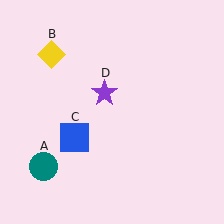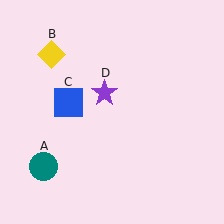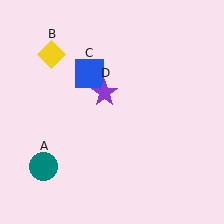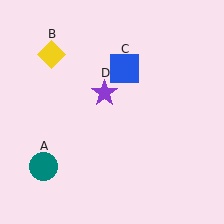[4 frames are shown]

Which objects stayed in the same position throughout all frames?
Teal circle (object A) and yellow diamond (object B) and purple star (object D) remained stationary.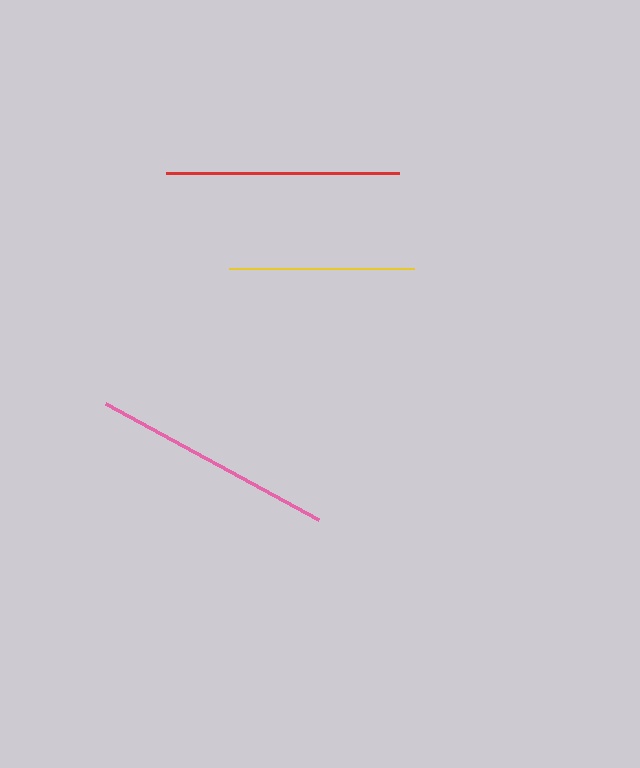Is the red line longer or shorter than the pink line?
The pink line is longer than the red line.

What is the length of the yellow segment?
The yellow segment is approximately 184 pixels long.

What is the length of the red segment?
The red segment is approximately 233 pixels long.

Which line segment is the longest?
The pink line is the longest at approximately 243 pixels.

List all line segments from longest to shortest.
From longest to shortest: pink, red, yellow.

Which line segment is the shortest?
The yellow line is the shortest at approximately 184 pixels.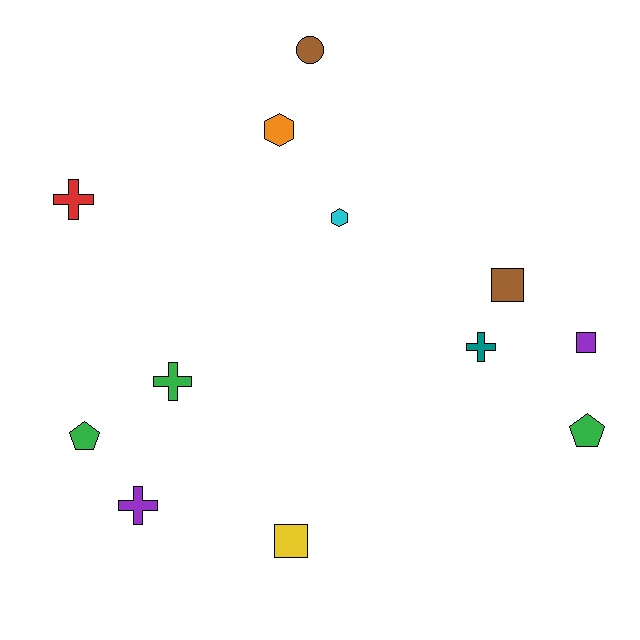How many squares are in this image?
There are 3 squares.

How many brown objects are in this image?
There are 2 brown objects.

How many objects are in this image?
There are 12 objects.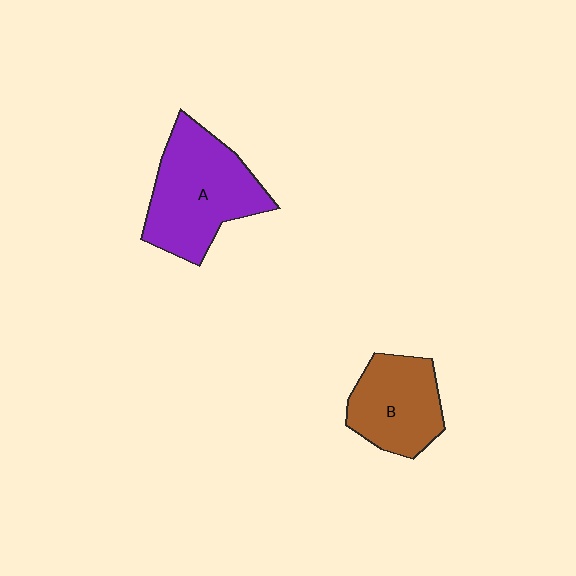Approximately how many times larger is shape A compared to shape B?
Approximately 1.4 times.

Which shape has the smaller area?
Shape B (brown).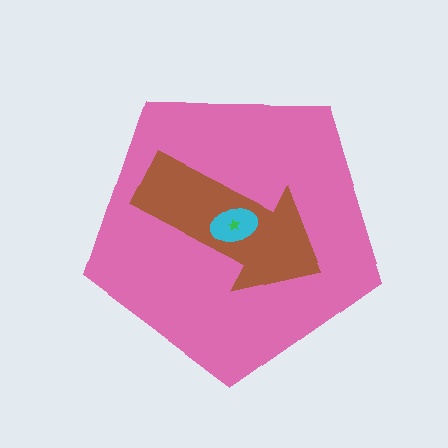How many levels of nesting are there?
4.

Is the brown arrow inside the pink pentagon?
Yes.